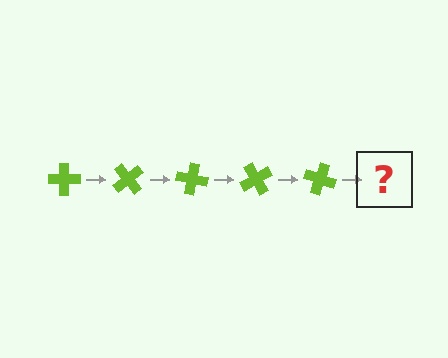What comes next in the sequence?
The next element should be a lime cross rotated 250 degrees.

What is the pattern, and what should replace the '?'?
The pattern is that the cross rotates 50 degrees each step. The '?' should be a lime cross rotated 250 degrees.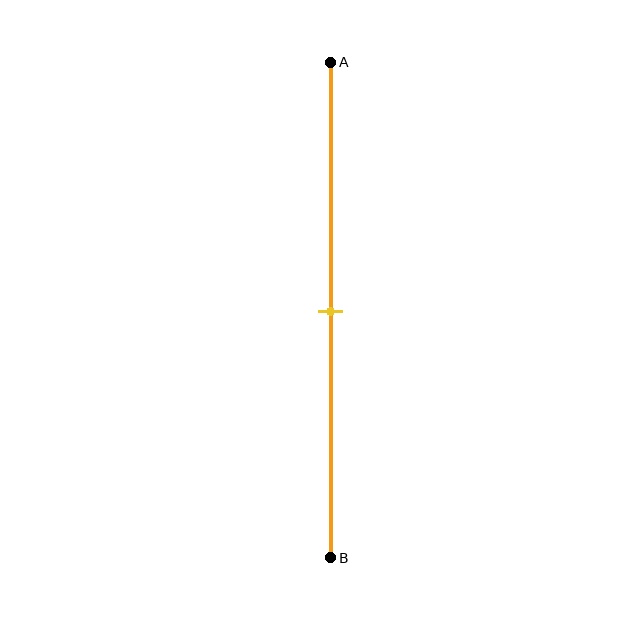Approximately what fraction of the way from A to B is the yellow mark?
The yellow mark is approximately 50% of the way from A to B.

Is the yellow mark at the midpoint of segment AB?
Yes, the mark is approximately at the midpoint.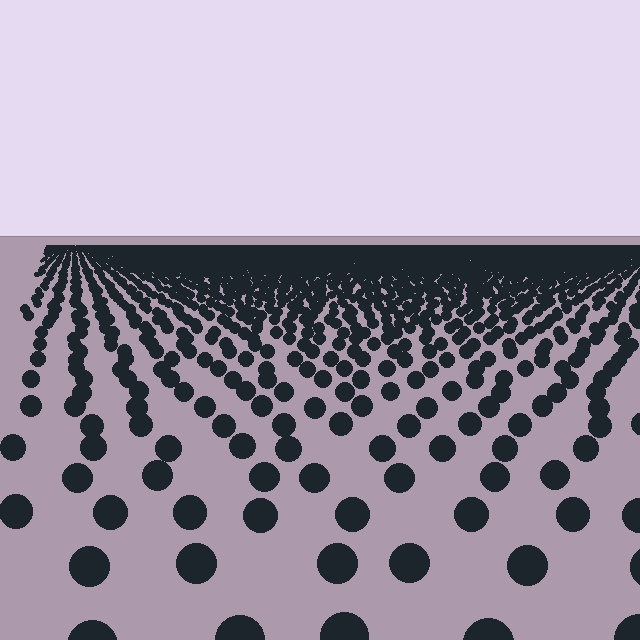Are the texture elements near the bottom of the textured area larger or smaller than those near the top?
Larger. Near the bottom, elements are closer to the viewer and appear at a bigger on-screen size.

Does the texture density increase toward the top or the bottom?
Density increases toward the top.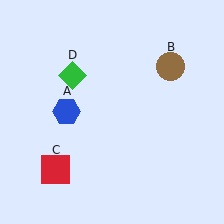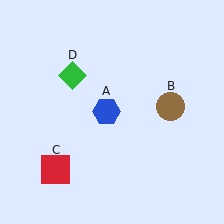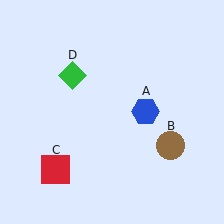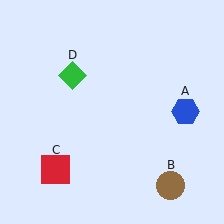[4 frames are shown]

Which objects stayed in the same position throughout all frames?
Red square (object C) and green diamond (object D) remained stationary.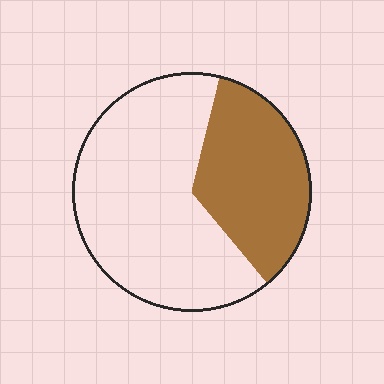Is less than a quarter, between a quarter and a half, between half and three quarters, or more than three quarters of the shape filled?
Between a quarter and a half.